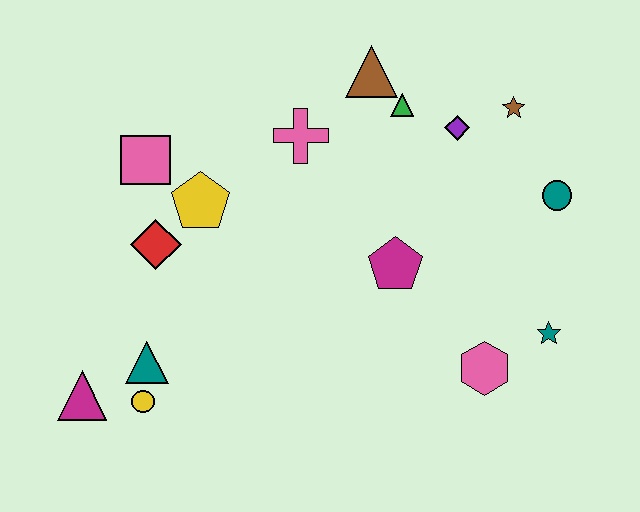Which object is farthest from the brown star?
The magenta triangle is farthest from the brown star.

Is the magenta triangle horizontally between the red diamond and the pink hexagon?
No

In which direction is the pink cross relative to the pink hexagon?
The pink cross is above the pink hexagon.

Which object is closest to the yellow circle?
The teal triangle is closest to the yellow circle.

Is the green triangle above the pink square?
Yes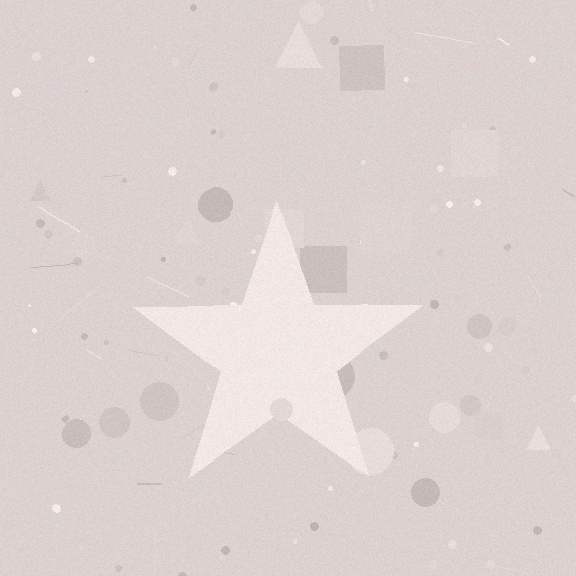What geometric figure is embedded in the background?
A star is embedded in the background.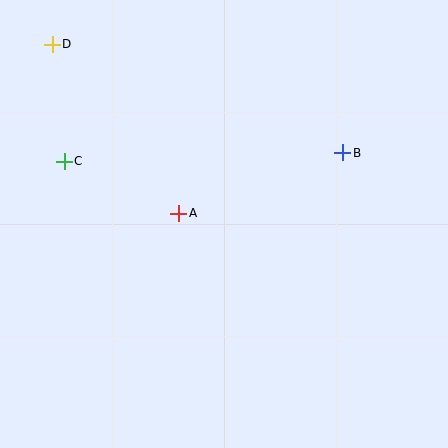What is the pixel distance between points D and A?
The distance between D and A is 211 pixels.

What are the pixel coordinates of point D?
Point D is at (52, 44).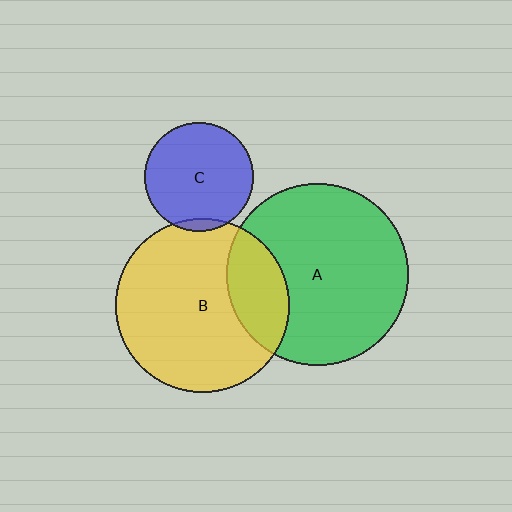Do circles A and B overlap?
Yes.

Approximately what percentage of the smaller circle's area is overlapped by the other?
Approximately 25%.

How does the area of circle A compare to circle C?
Approximately 2.8 times.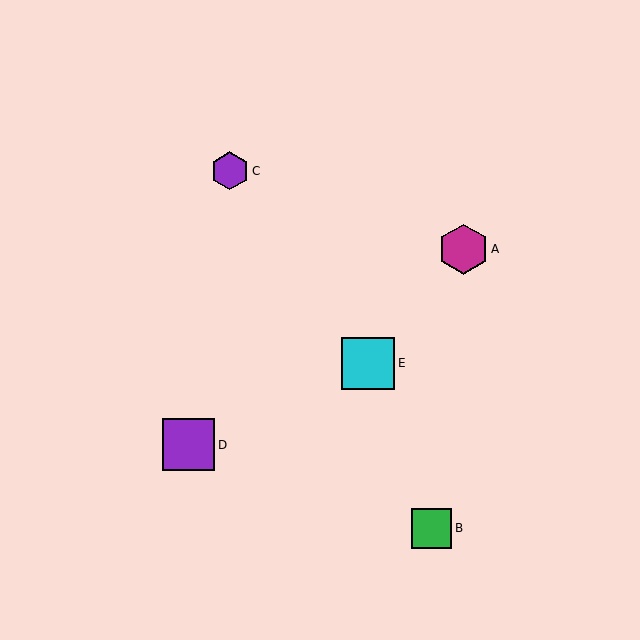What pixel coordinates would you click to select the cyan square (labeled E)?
Click at (368, 363) to select the cyan square E.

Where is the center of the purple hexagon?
The center of the purple hexagon is at (230, 171).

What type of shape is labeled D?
Shape D is a purple square.